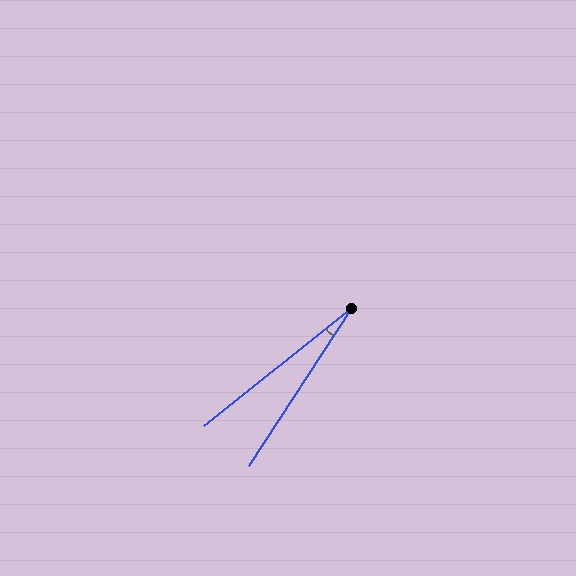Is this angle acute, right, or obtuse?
It is acute.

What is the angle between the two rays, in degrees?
Approximately 19 degrees.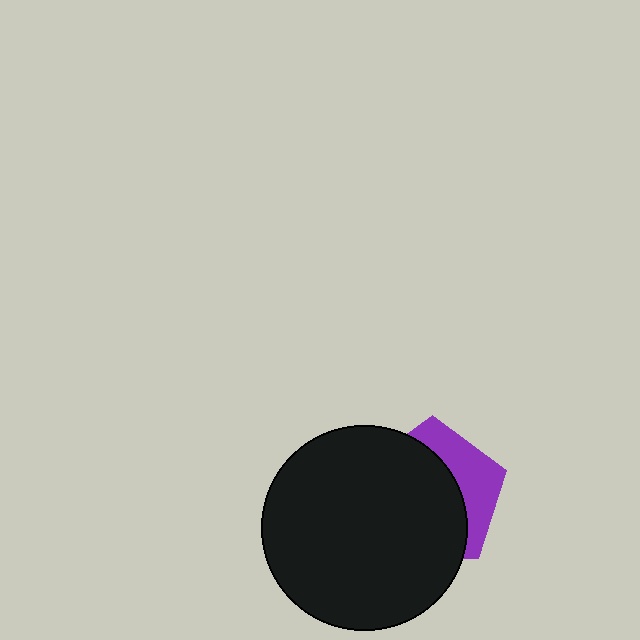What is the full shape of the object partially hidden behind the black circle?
The partially hidden object is a purple pentagon.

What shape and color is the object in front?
The object in front is a black circle.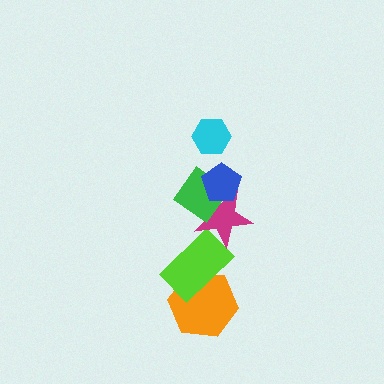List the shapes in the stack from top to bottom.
From top to bottom: the cyan hexagon, the blue pentagon, the green diamond, the magenta star, the lime rectangle, the orange hexagon.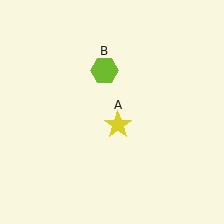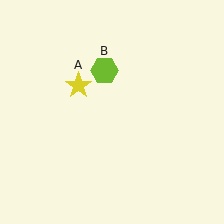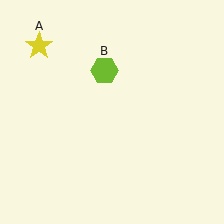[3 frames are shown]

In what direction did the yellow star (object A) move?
The yellow star (object A) moved up and to the left.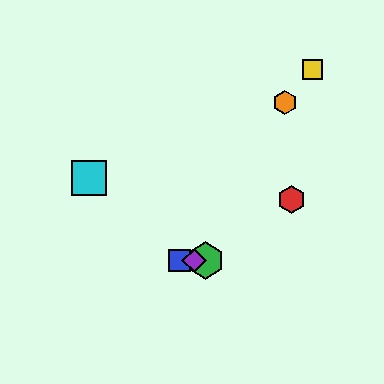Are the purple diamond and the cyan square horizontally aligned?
No, the purple diamond is at y≈260 and the cyan square is at y≈178.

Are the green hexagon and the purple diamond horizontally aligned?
Yes, both are at y≈260.